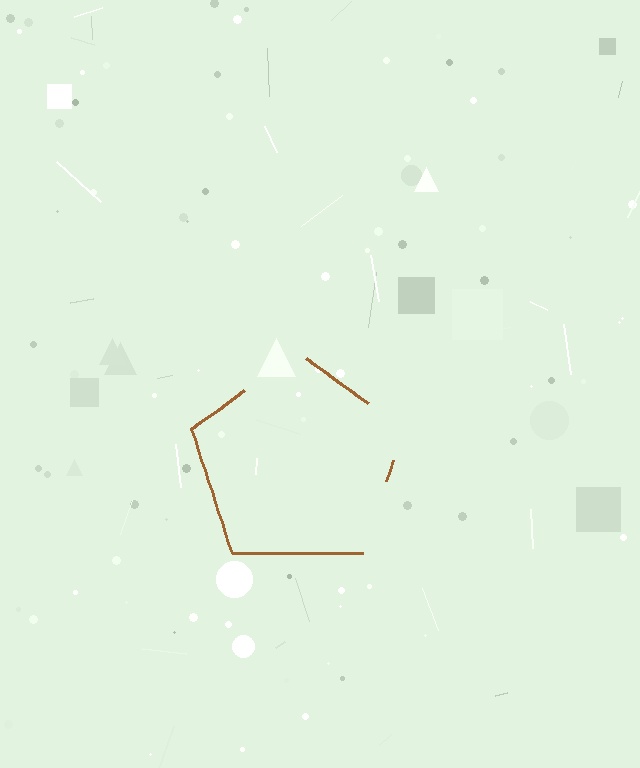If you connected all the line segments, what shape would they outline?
They would outline a pentagon.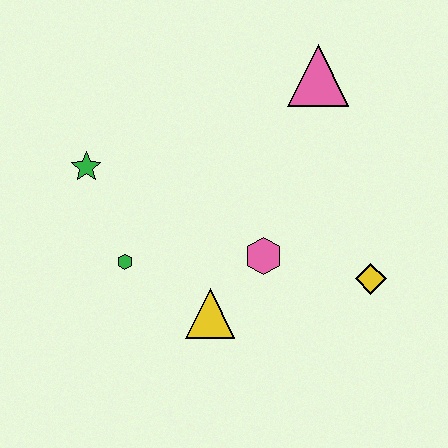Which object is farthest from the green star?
The yellow diamond is farthest from the green star.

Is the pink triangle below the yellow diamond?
No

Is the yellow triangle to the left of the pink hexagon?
Yes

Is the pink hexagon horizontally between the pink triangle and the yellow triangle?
Yes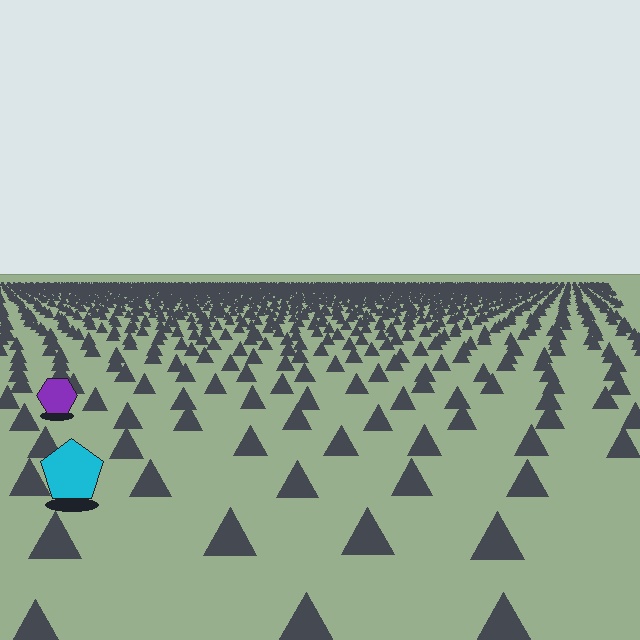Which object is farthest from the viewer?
The purple hexagon is farthest from the viewer. It appears smaller and the ground texture around it is denser.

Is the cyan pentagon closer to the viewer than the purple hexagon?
Yes. The cyan pentagon is closer — you can tell from the texture gradient: the ground texture is coarser near it.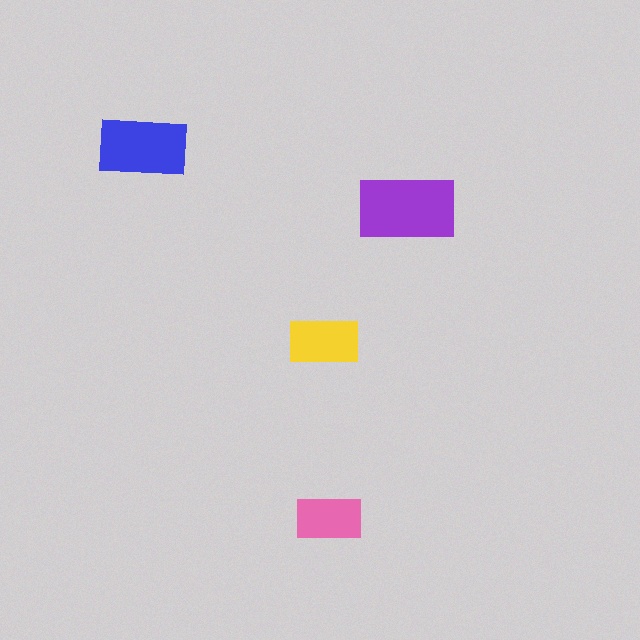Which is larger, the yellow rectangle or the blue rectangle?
The blue one.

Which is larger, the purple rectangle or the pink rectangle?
The purple one.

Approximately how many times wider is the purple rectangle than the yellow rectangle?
About 1.5 times wider.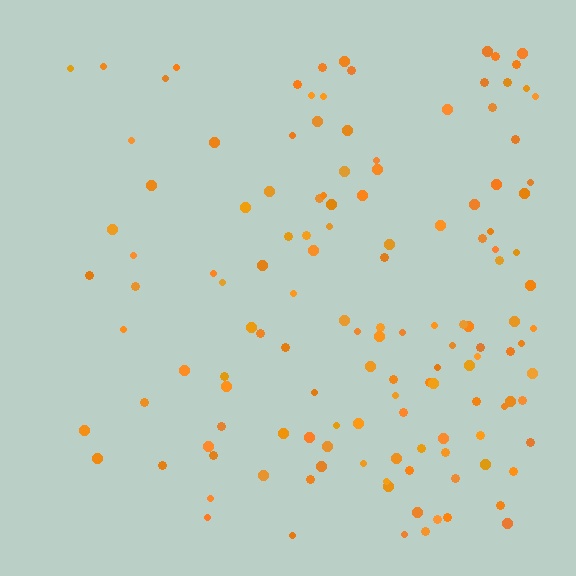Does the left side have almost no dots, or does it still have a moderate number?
Still a moderate number, just noticeably fewer than the right.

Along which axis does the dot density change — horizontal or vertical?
Horizontal.